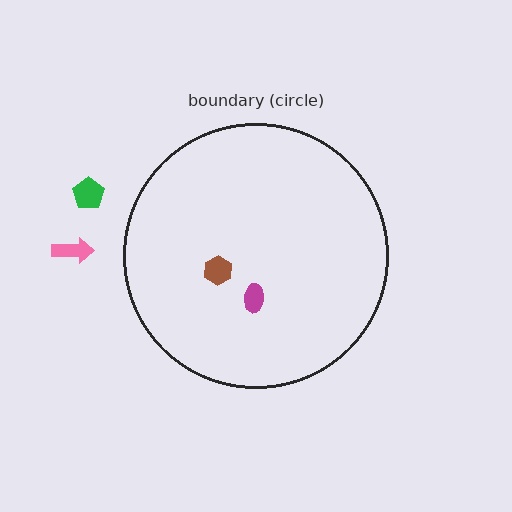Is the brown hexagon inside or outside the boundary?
Inside.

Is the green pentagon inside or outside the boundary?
Outside.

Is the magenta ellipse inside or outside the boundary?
Inside.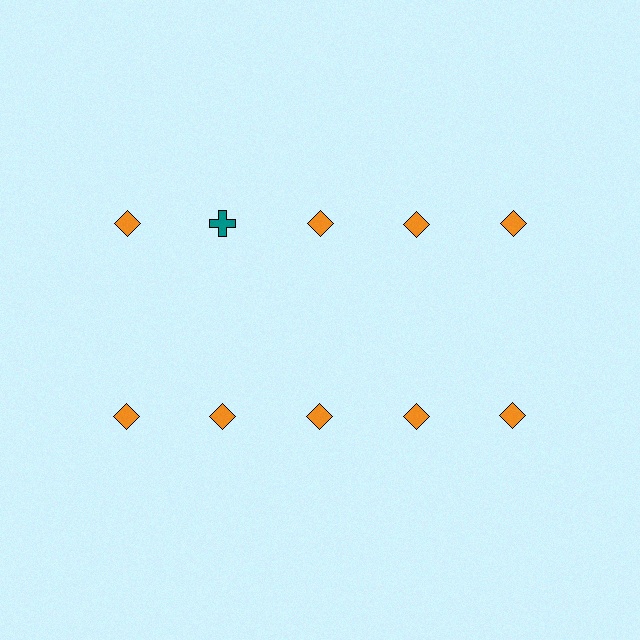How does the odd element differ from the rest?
It differs in both color (teal instead of orange) and shape (cross instead of diamond).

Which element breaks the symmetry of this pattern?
The teal cross in the top row, second from left column breaks the symmetry. All other shapes are orange diamonds.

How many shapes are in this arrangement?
There are 10 shapes arranged in a grid pattern.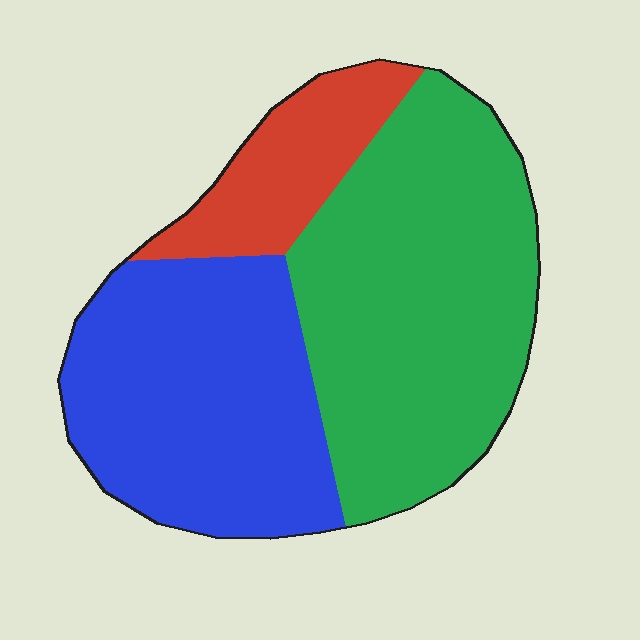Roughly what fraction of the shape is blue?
Blue covers 38% of the shape.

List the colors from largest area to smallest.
From largest to smallest: green, blue, red.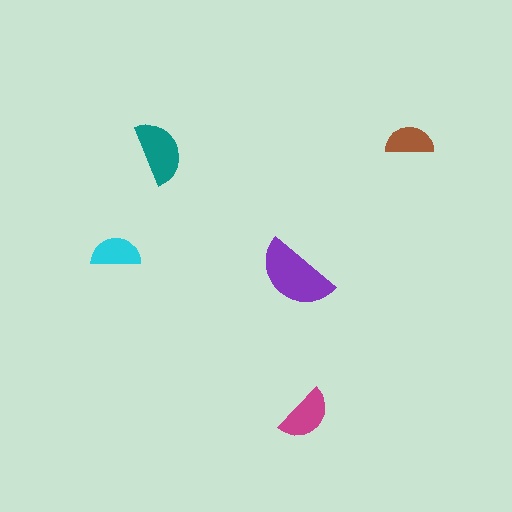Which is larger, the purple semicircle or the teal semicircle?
The purple one.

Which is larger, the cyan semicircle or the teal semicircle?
The teal one.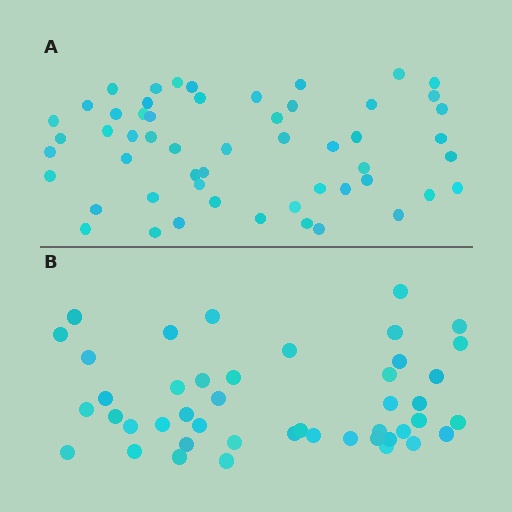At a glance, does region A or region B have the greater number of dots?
Region A (the top region) has more dots.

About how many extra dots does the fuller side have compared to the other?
Region A has roughly 8 or so more dots than region B.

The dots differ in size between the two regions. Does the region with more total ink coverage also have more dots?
No. Region B has more total ink coverage because its dots are larger, but region A actually contains more individual dots. Total area can be misleading — the number of items is what matters here.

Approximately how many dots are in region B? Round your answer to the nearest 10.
About 40 dots. (The exact count is 45, which rounds to 40.)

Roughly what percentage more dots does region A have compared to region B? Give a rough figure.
About 20% more.